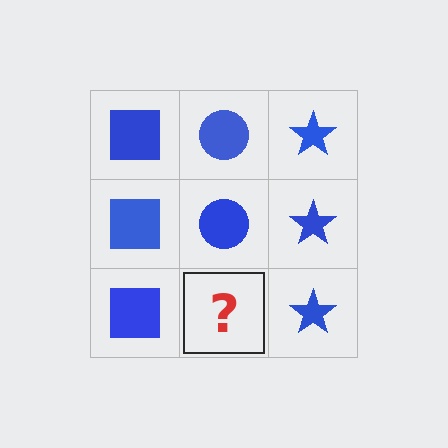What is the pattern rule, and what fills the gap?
The rule is that each column has a consistent shape. The gap should be filled with a blue circle.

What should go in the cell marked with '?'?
The missing cell should contain a blue circle.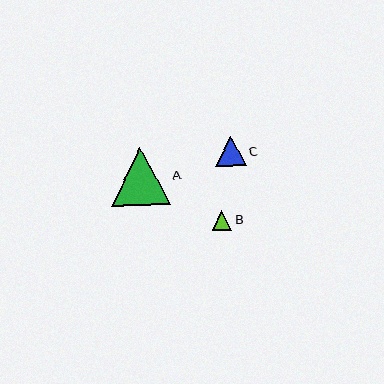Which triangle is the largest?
Triangle A is the largest with a size of approximately 59 pixels.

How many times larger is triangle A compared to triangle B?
Triangle A is approximately 3.0 times the size of triangle B.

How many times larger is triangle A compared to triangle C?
Triangle A is approximately 1.9 times the size of triangle C.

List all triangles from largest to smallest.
From largest to smallest: A, C, B.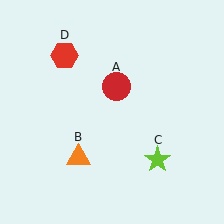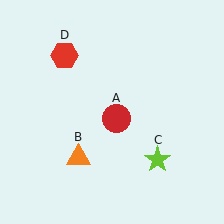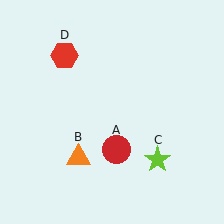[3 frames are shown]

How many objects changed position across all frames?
1 object changed position: red circle (object A).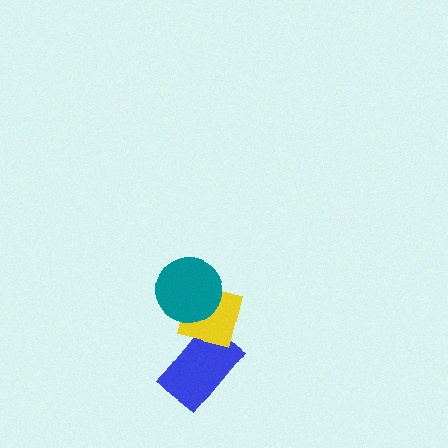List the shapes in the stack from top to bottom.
From top to bottom: the teal circle, the yellow square, the blue rectangle.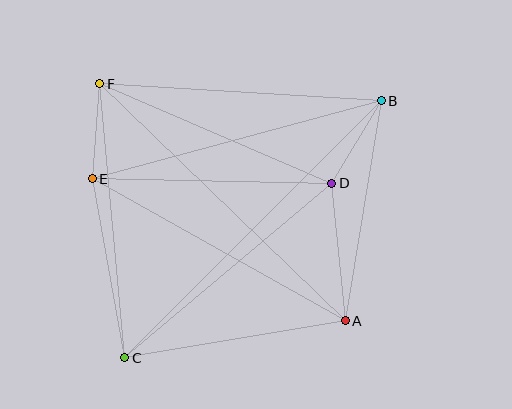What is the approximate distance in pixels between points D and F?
The distance between D and F is approximately 253 pixels.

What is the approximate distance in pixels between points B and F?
The distance between B and F is approximately 282 pixels.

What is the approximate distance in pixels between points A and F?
The distance between A and F is approximately 341 pixels.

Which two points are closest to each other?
Points E and F are closest to each other.